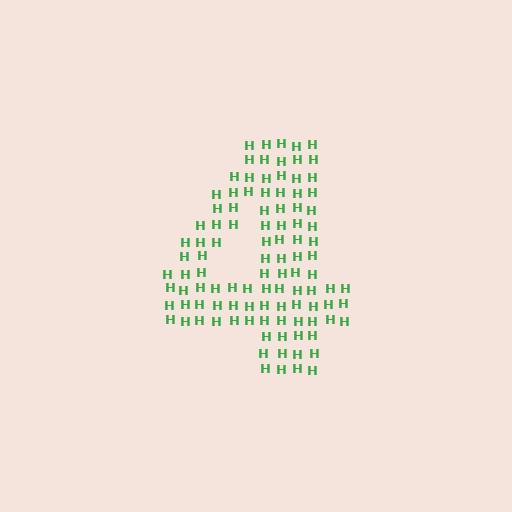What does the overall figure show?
The overall figure shows the digit 4.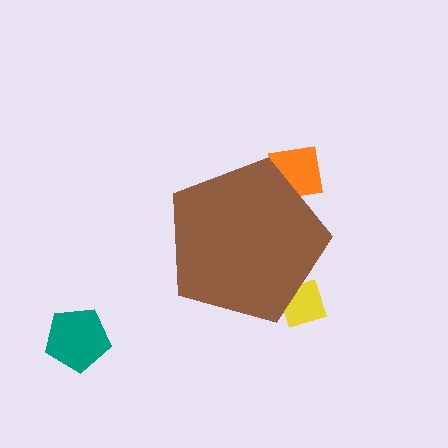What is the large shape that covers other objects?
A brown pentagon.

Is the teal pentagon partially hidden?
No, the teal pentagon is fully visible.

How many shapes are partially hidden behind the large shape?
2 shapes are partially hidden.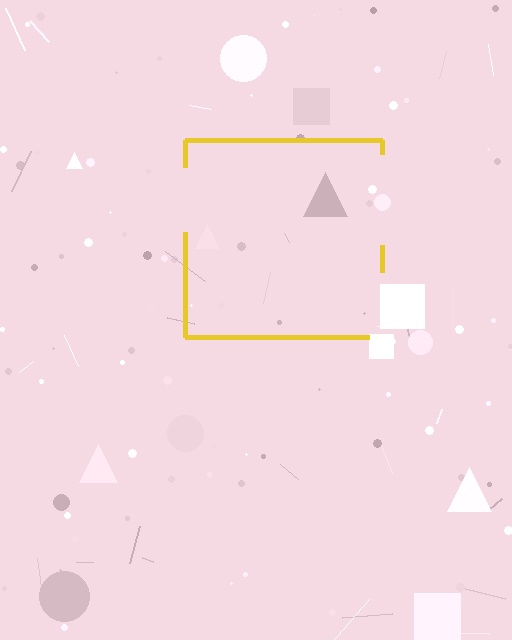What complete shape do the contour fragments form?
The contour fragments form a square.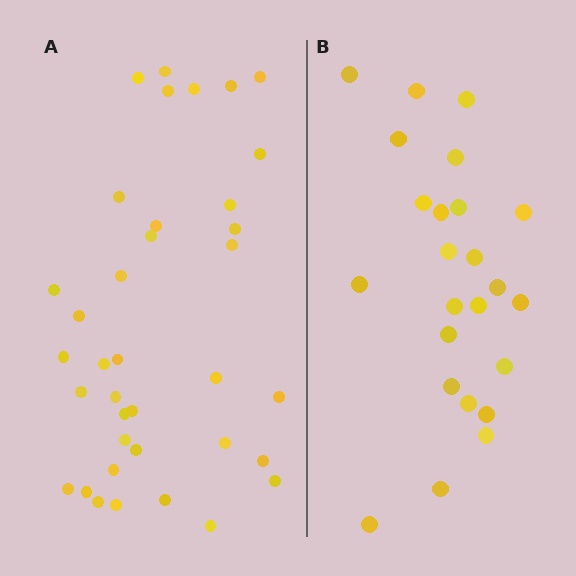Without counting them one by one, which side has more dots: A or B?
Region A (the left region) has more dots.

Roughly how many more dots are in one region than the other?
Region A has approximately 15 more dots than region B.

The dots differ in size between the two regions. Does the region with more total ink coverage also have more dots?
No. Region B has more total ink coverage because its dots are larger, but region A actually contains more individual dots. Total area can be misleading — the number of items is what matters here.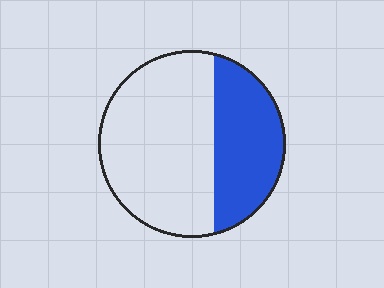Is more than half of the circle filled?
No.